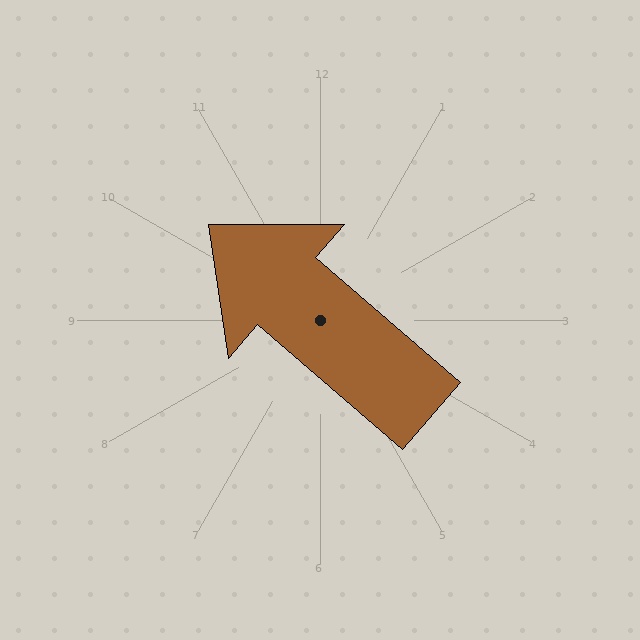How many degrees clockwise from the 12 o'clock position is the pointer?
Approximately 311 degrees.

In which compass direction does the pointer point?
Northwest.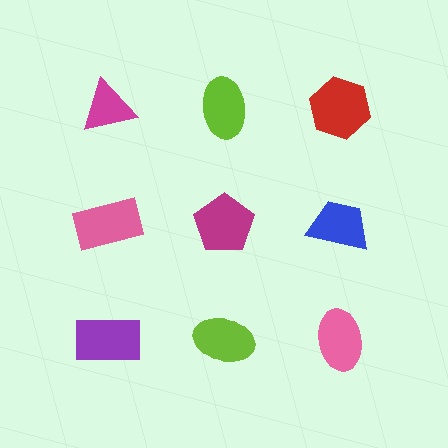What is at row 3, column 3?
A pink ellipse.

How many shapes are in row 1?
3 shapes.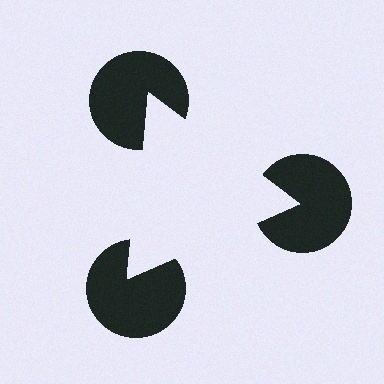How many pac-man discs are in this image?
There are 3 — one at each vertex of the illusory triangle.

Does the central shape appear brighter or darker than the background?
It typically appears slightly brighter than the background, even though no actual brightness change is drawn.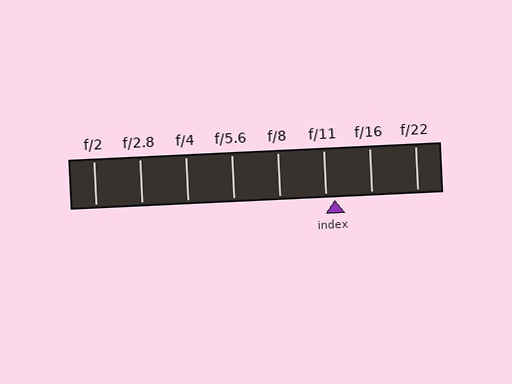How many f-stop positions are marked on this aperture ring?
There are 8 f-stop positions marked.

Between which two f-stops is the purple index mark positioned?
The index mark is between f/11 and f/16.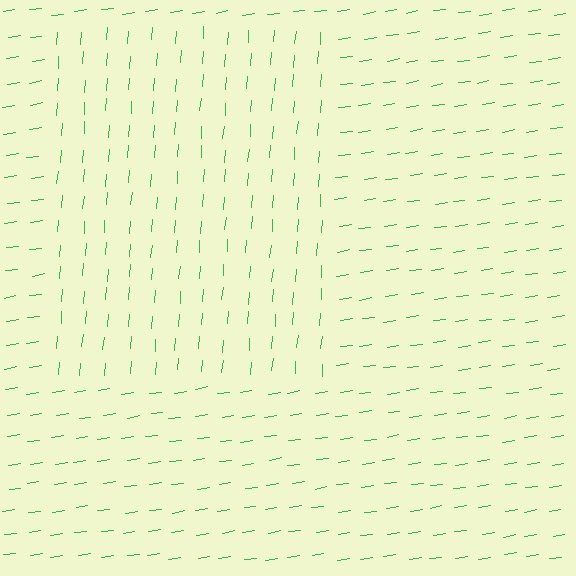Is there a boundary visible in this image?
Yes, there is a texture boundary formed by a change in line orientation.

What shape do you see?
I see a rectangle.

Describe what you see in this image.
The image is filled with small green line segments. A rectangle region in the image has lines oriented differently from the surrounding lines, creating a visible texture boundary.